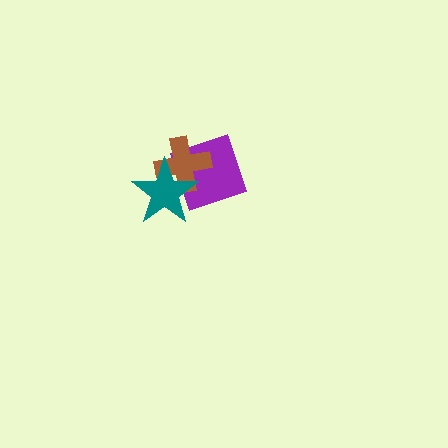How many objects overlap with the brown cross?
2 objects overlap with the brown cross.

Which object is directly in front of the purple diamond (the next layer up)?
The brown cross is directly in front of the purple diamond.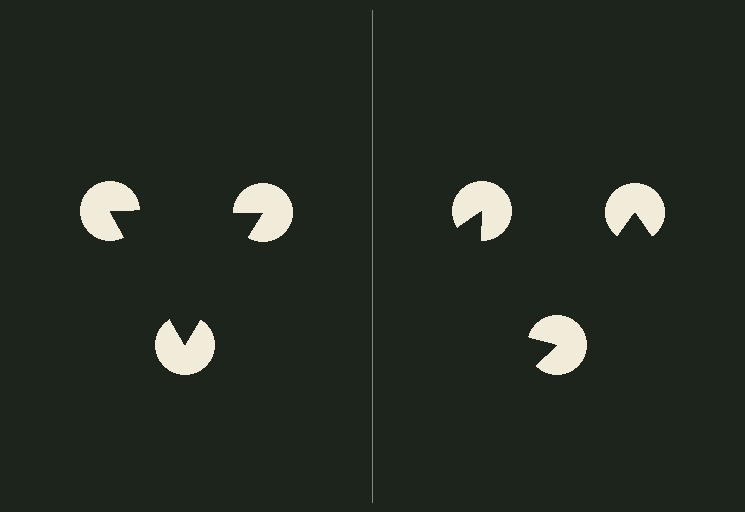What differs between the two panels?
The pac-man discs are positioned identically on both sides; only the wedge orientations differ. On the left they align to a triangle; on the right they are misaligned.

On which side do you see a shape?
An illusory triangle appears on the left side. On the right side the wedge cuts are rotated, so no coherent shape forms.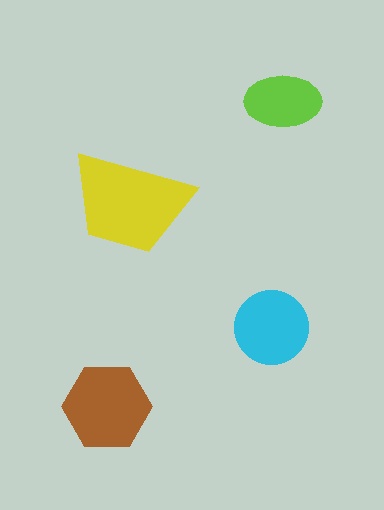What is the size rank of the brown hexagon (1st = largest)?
2nd.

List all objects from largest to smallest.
The yellow trapezoid, the brown hexagon, the cyan circle, the lime ellipse.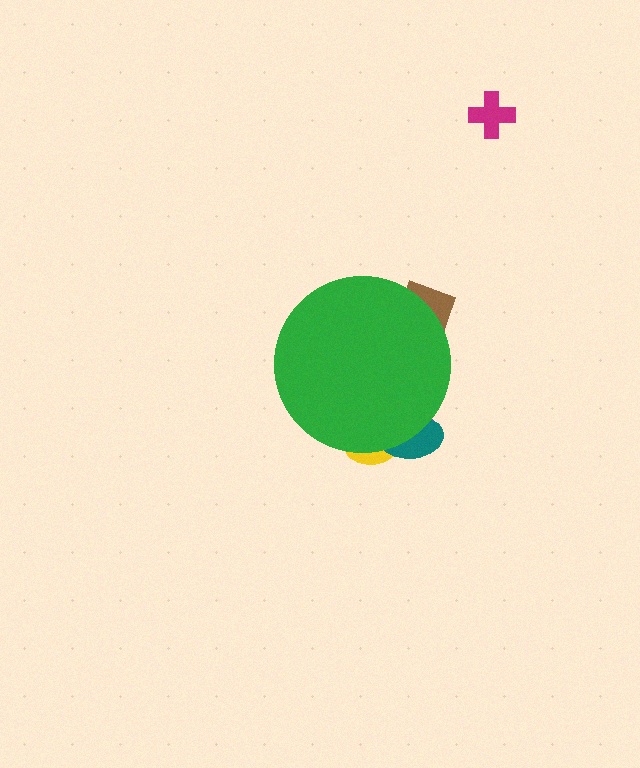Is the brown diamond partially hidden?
Yes, the brown diamond is partially hidden behind the green circle.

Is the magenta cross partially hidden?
No, the magenta cross is fully visible.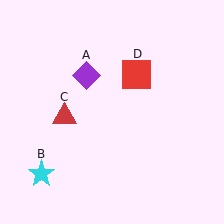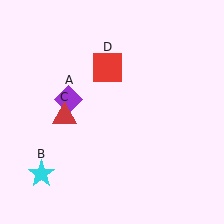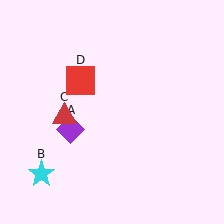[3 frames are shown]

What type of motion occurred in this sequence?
The purple diamond (object A), red square (object D) rotated counterclockwise around the center of the scene.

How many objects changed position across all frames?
2 objects changed position: purple diamond (object A), red square (object D).